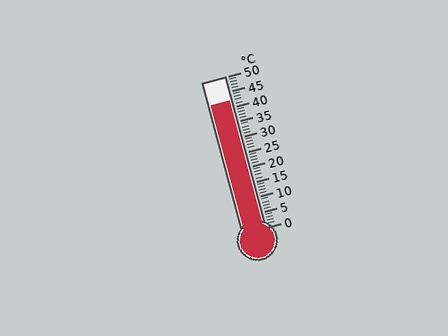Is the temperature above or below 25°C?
The temperature is above 25°C.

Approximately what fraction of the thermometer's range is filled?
The thermometer is filled to approximately 85% of its range.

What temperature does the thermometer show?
The thermometer shows approximately 42°C.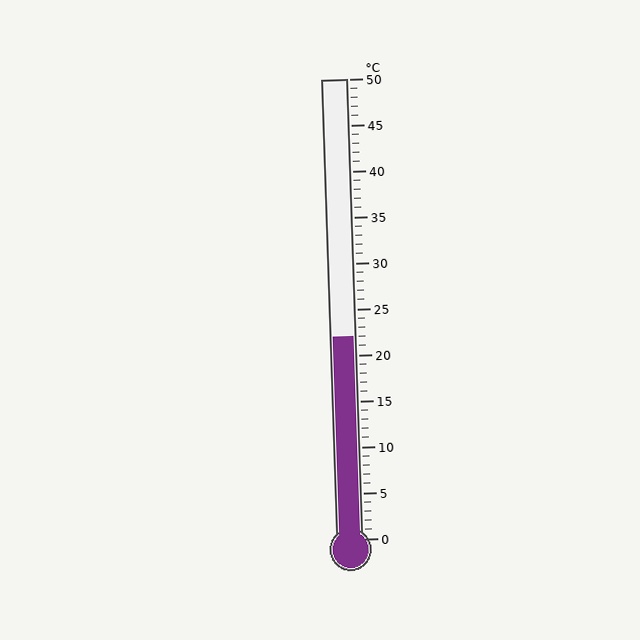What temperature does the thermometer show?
The thermometer shows approximately 22°C.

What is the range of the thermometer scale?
The thermometer scale ranges from 0°C to 50°C.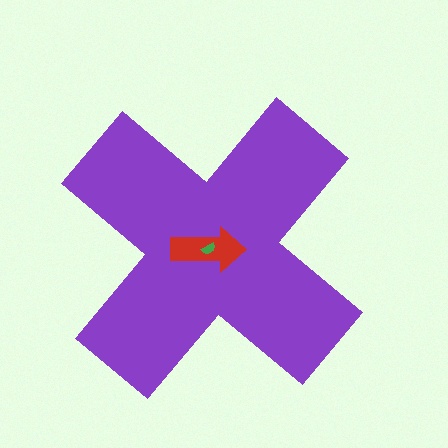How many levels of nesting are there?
3.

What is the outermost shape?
The purple cross.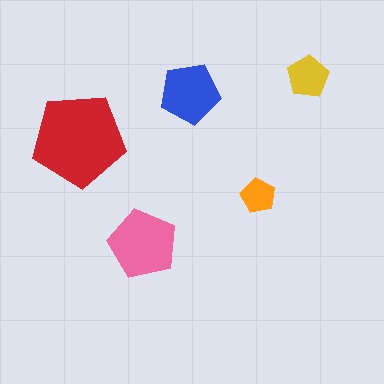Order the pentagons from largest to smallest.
the red one, the pink one, the blue one, the yellow one, the orange one.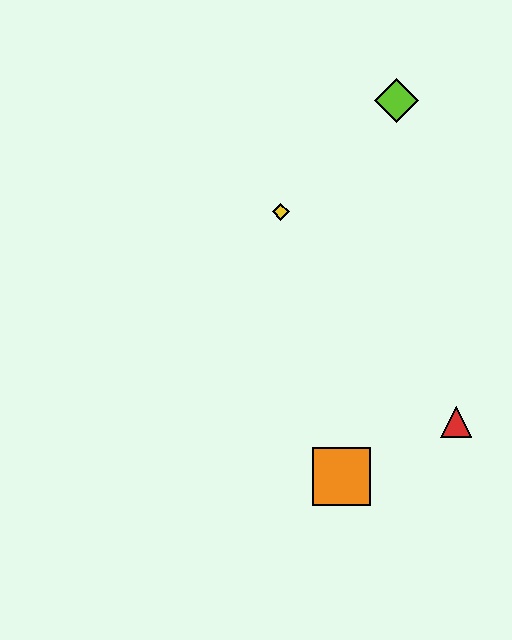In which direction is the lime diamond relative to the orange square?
The lime diamond is above the orange square.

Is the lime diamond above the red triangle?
Yes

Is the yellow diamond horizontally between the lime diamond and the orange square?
No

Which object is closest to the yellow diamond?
The lime diamond is closest to the yellow diamond.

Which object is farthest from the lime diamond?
The orange square is farthest from the lime diamond.